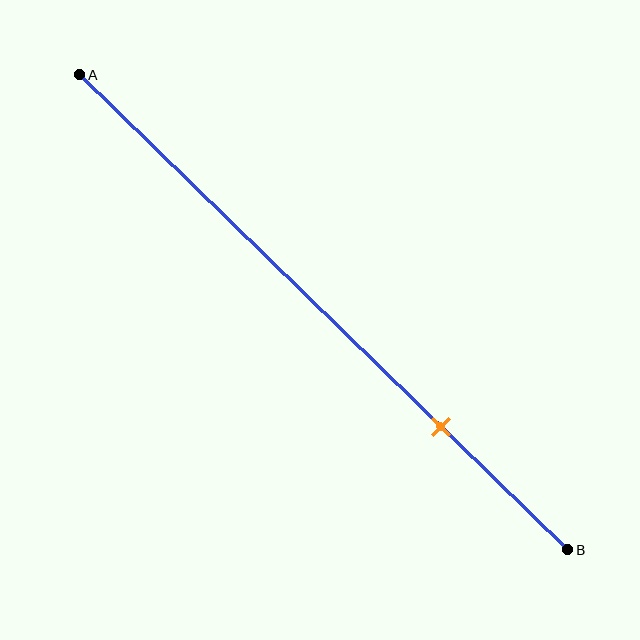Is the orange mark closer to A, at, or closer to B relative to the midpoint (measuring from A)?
The orange mark is closer to point B than the midpoint of segment AB.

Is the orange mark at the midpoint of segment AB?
No, the mark is at about 75% from A, not at the 50% midpoint.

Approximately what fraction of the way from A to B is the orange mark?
The orange mark is approximately 75% of the way from A to B.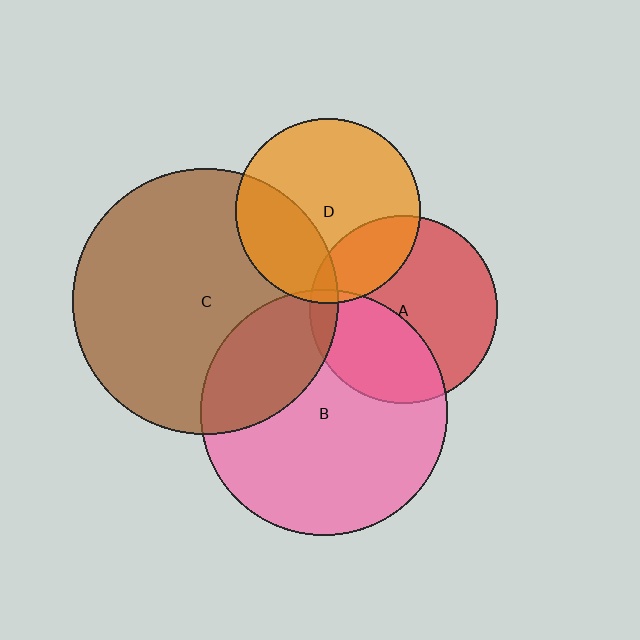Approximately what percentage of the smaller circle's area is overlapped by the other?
Approximately 5%.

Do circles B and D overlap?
Yes.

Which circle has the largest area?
Circle C (brown).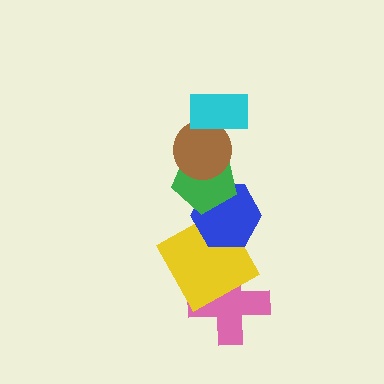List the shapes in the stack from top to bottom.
From top to bottom: the cyan rectangle, the brown circle, the green pentagon, the blue hexagon, the yellow square, the pink cross.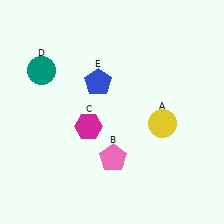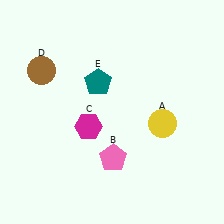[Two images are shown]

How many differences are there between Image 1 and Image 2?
There are 2 differences between the two images.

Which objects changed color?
D changed from teal to brown. E changed from blue to teal.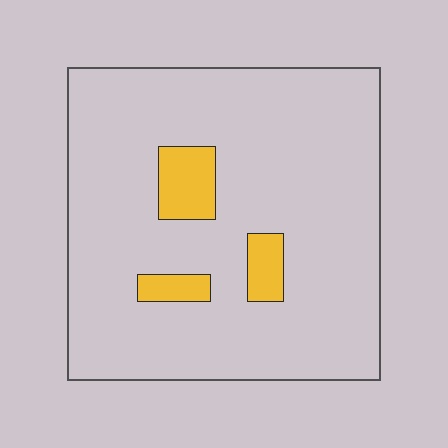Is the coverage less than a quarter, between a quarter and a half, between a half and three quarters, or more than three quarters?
Less than a quarter.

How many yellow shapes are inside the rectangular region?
3.